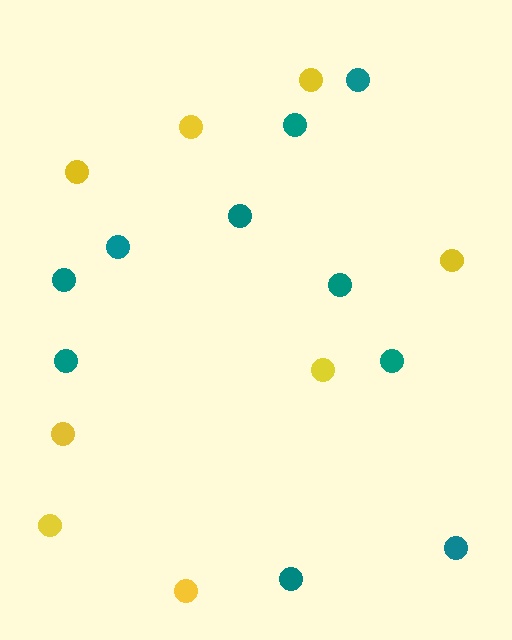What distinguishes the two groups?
There are 2 groups: one group of teal circles (10) and one group of yellow circles (8).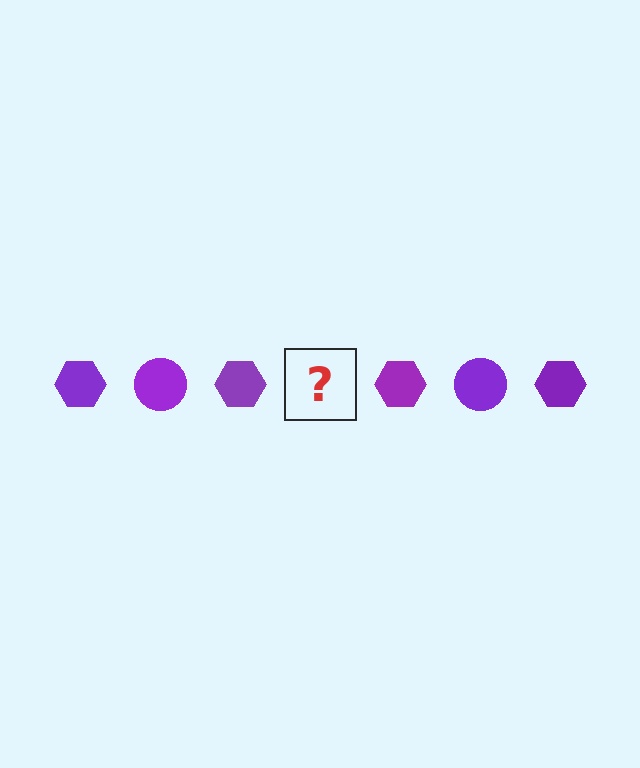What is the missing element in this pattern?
The missing element is a purple circle.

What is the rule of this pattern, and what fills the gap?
The rule is that the pattern cycles through hexagon, circle shapes in purple. The gap should be filled with a purple circle.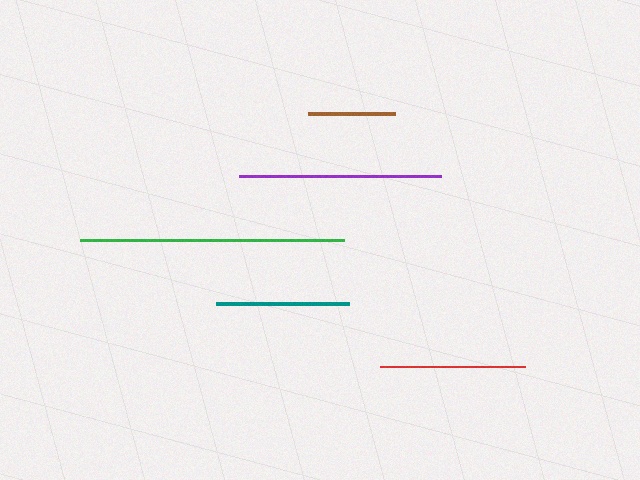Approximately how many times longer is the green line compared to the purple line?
The green line is approximately 1.3 times the length of the purple line.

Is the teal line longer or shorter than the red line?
The red line is longer than the teal line.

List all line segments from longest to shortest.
From longest to shortest: green, purple, red, teal, brown.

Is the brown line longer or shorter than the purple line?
The purple line is longer than the brown line.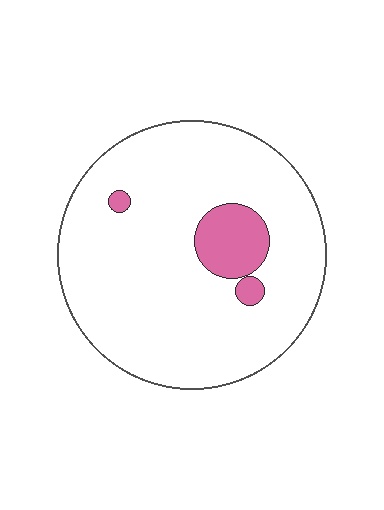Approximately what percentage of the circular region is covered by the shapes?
Approximately 10%.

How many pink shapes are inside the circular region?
3.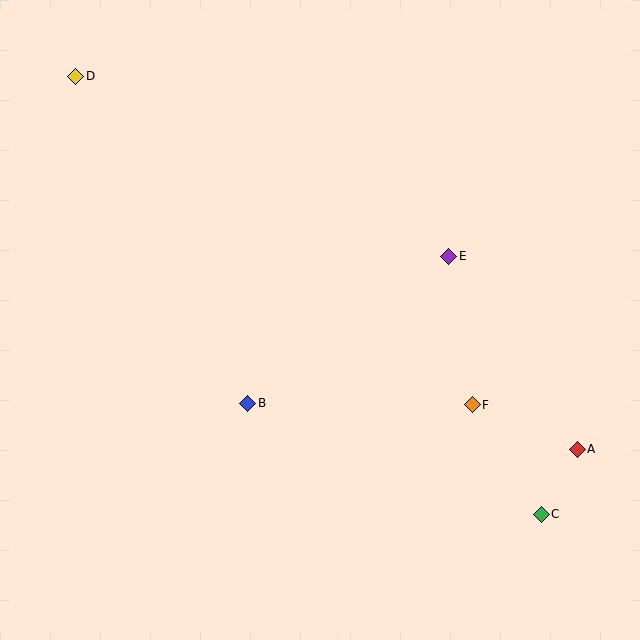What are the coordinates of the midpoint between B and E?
The midpoint between B and E is at (348, 330).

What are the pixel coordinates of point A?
Point A is at (577, 449).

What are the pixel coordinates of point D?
Point D is at (75, 76).